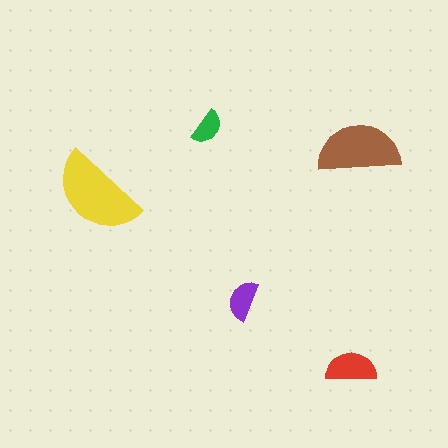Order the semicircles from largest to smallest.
the yellow one, the brown one, the red one, the purple one, the green one.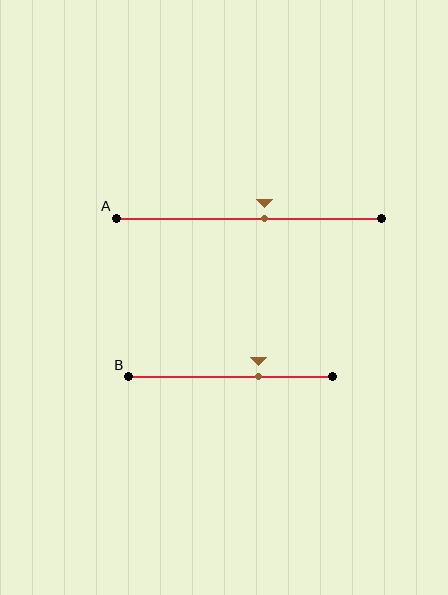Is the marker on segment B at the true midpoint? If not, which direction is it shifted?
No, the marker on segment B is shifted to the right by about 14% of the segment length.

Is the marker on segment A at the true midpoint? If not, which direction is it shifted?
No, the marker on segment A is shifted to the right by about 6% of the segment length.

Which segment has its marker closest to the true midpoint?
Segment A has its marker closest to the true midpoint.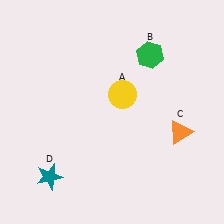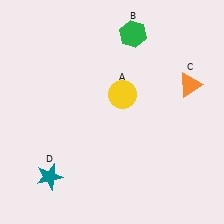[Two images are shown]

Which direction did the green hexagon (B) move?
The green hexagon (B) moved up.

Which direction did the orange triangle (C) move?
The orange triangle (C) moved up.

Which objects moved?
The objects that moved are: the green hexagon (B), the orange triangle (C).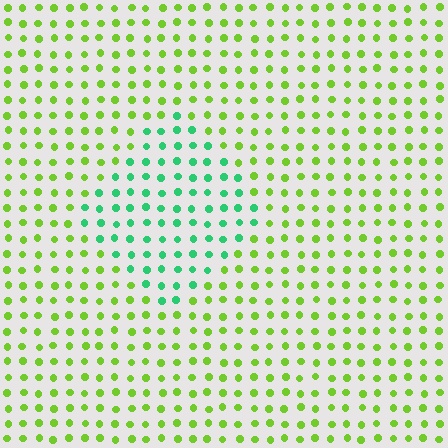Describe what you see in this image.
The image is filled with small lime elements in a uniform arrangement. A diamond-shaped region is visible where the elements are tinted to a slightly different hue, forming a subtle color boundary.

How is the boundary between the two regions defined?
The boundary is defined purely by a slight shift in hue (about 52 degrees). Spacing, size, and orientation are identical on both sides.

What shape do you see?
I see a diamond.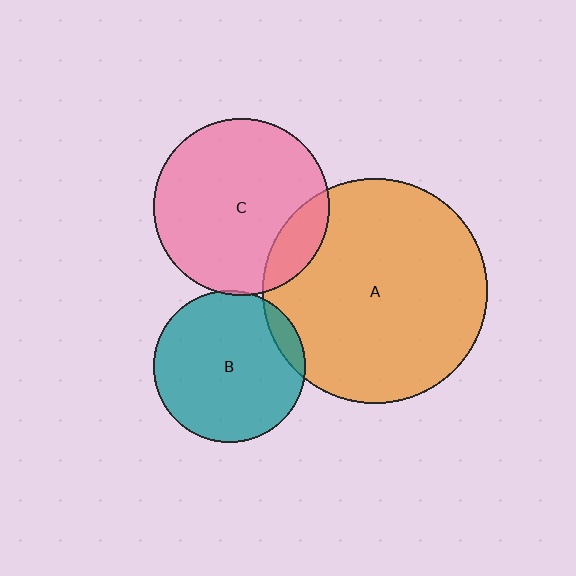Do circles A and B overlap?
Yes.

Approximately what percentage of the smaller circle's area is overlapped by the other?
Approximately 10%.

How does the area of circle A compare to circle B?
Approximately 2.2 times.